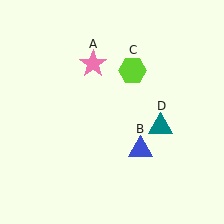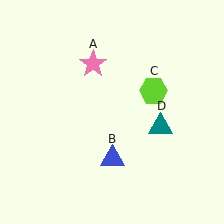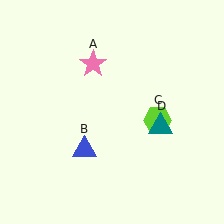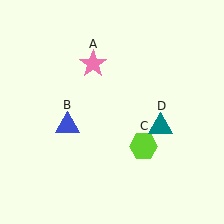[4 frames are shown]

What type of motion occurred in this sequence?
The blue triangle (object B), lime hexagon (object C) rotated clockwise around the center of the scene.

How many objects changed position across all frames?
2 objects changed position: blue triangle (object B), lime hexagon (object C).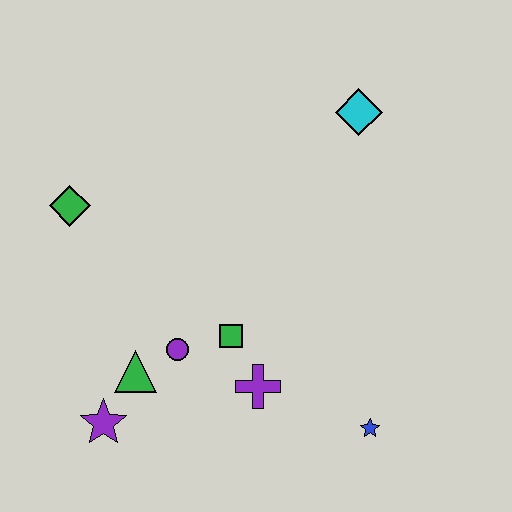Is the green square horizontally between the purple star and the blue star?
Yes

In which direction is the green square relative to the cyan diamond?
The green square is below the cyan diamond.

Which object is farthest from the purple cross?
The cyan diamond is farthest from the purple cross.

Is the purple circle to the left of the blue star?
Yes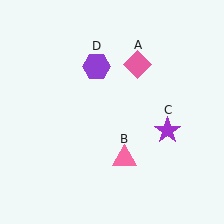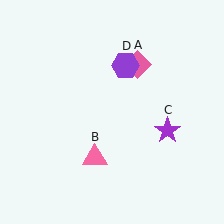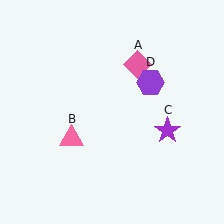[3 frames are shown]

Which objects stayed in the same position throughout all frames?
Pink diamond (object A) and purple star (object C) remained stationary.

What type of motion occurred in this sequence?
The pink triangle (object B), purple hexagon (object D) rotated clockwise around the center of the scene.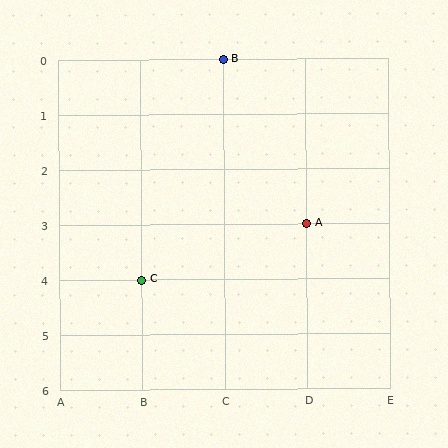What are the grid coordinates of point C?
Point C is at grid coordinates (B, 4).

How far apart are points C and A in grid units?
Points C and A are 2 columns and 1 row apart (about 2.2 grid units diagonally).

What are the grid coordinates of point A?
Point A is at grid coordinates (D, 3).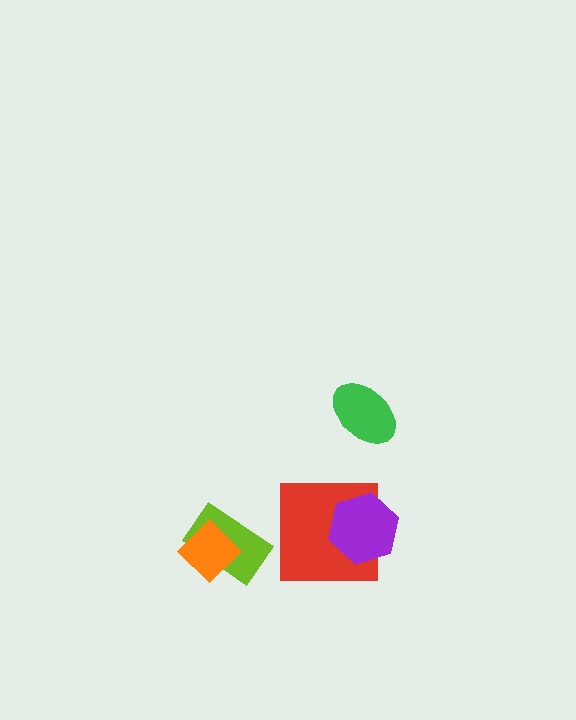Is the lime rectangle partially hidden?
Yes, it is partially covered by another shape.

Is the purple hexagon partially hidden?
No, no other shape covers it.